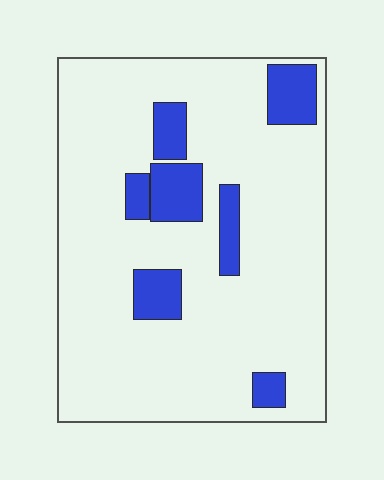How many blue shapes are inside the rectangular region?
7.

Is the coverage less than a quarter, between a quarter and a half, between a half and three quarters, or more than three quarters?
Less than a quarter.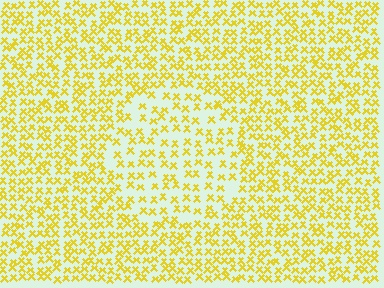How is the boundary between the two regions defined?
The boundary is defined by a change in element density (approximately 1.6x ratio). All elements are the same color, size, and shape.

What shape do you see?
I see a circle.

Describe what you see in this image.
The image contains small yellow elements arranged at two different densities. A circle-shaped region is visible where the elements are less densely packed than the surrounding area.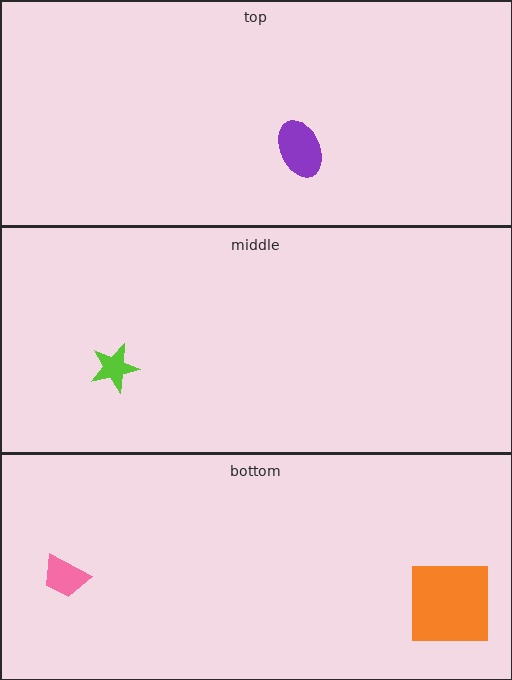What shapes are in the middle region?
The lime star.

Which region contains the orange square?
The bottom region.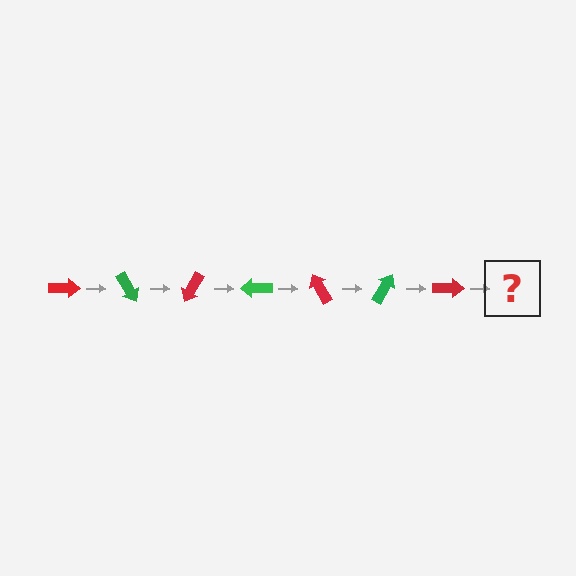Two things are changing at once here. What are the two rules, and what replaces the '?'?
The two rules are that it rotates 60 degrees each step and the color cycles through red and green. The '?' should be a green arrow, rotated 420 degrees from the start.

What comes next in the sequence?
The next element should be a green arrow, rotated 420 degrees from the start.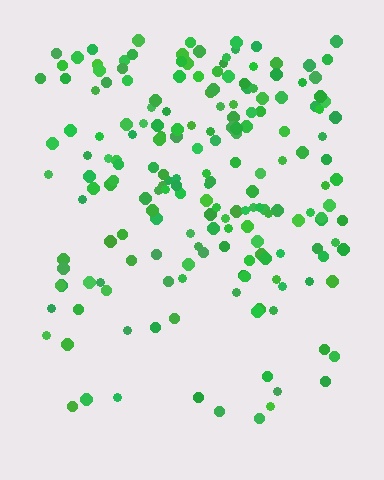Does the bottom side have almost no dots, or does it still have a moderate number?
Still a moderate number, just noticeably fewer than the top.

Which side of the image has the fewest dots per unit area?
The bottom.